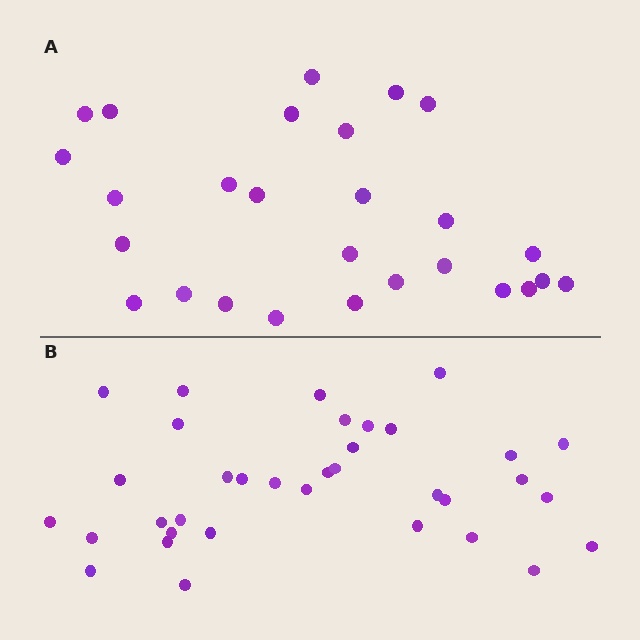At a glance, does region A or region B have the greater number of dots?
Region B (the bottom region) has more dots.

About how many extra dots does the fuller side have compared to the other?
Region B has roughly 8 or so more dots than region A.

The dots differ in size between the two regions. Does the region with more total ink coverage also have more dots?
No. Region A has more total ink coverage because its dots are larger, but region B actually contains more individual dots. Total area can be misleading — the number of items is what matters here.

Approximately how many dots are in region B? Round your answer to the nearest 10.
About 40 dots. (The exact count is 35, which rounds to 40.)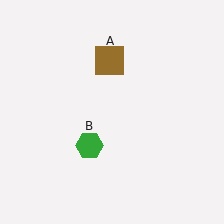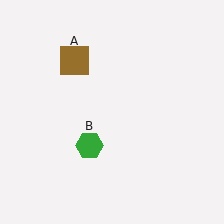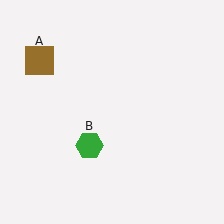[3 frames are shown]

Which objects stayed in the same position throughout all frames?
Green hexagon (object B) remained stationary.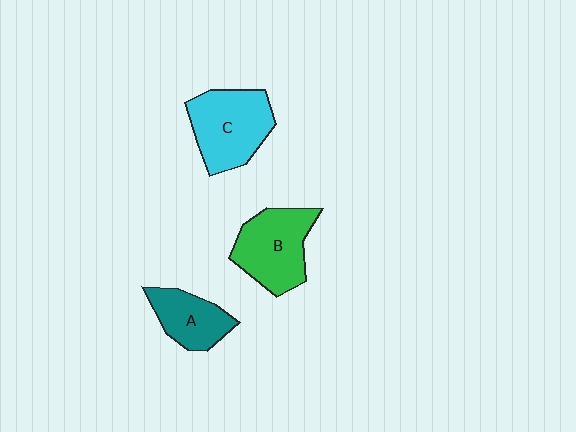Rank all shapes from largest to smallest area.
From largest to smallest: C (cyan), B (green), A (teal).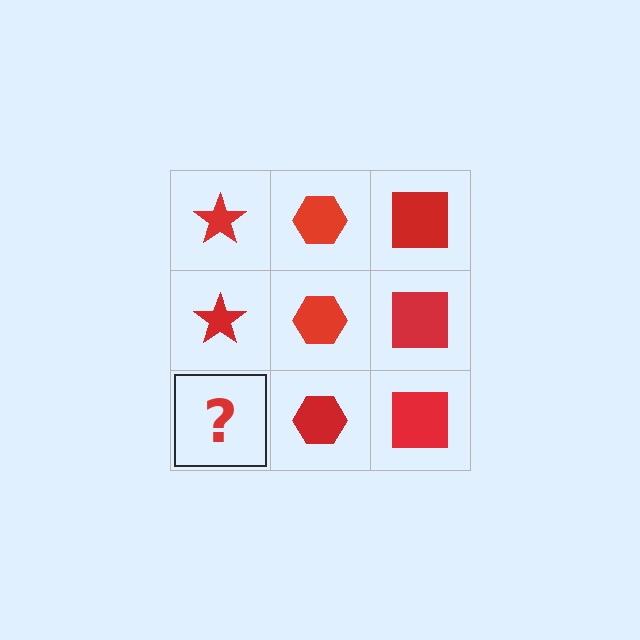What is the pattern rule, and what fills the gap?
The rule is that each column has a consistent shape. The gap should be filled with a red star.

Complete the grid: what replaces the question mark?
The question mark should be replaced with a red star.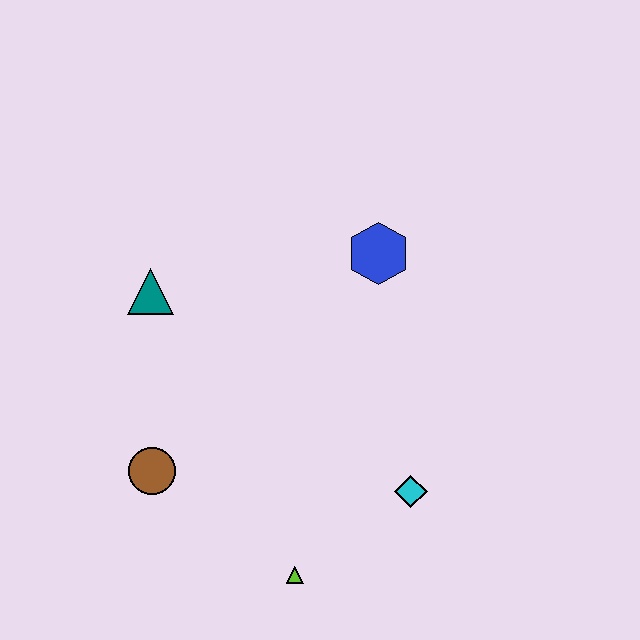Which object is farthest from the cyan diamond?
The teal triangle is farthest from the cyan diamond.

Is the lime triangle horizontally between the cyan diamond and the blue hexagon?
No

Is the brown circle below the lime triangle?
No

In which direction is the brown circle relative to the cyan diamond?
The brown circle is to the left of the cyan diamond.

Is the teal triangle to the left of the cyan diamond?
Yes